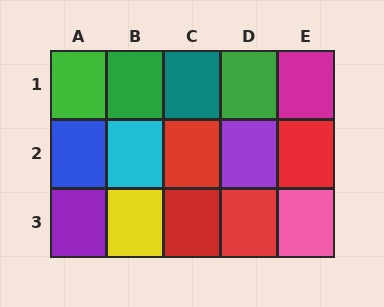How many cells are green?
3 cells are green.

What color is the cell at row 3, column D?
Red.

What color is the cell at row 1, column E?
Magenta.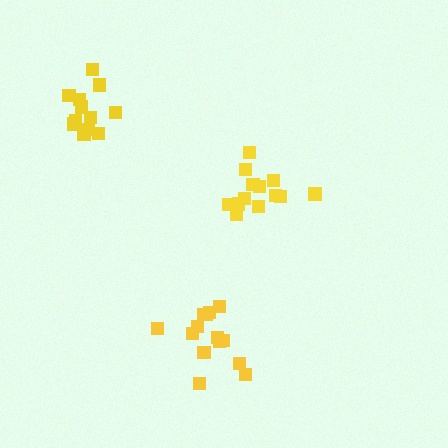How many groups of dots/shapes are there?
There are 3 groups.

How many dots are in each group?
Group 1: 13 dots, Group 2: 14 dots, Group 3: 13 dots (40 total).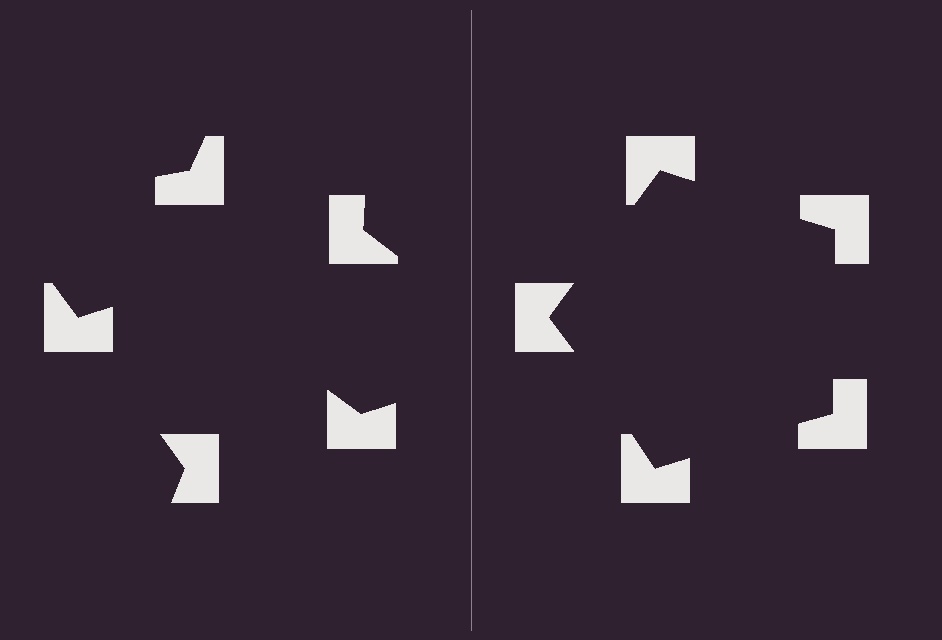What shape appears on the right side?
An illusory pentagon.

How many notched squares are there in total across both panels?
10 — 5 on each side.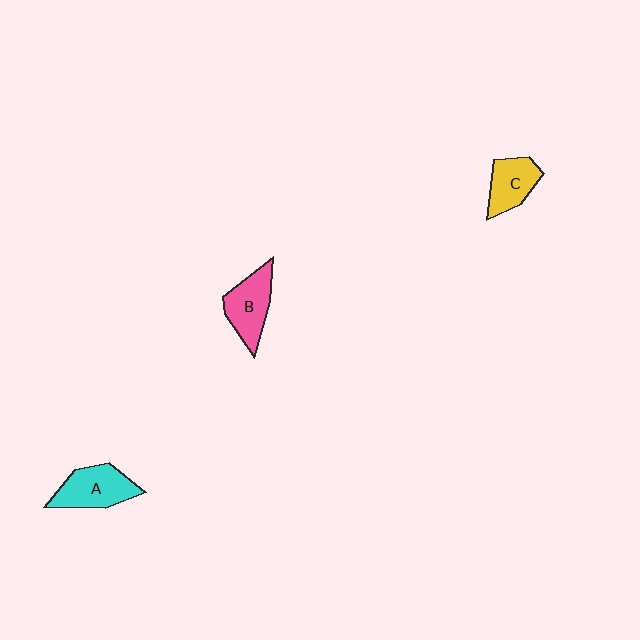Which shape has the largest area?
Shape A (cyan).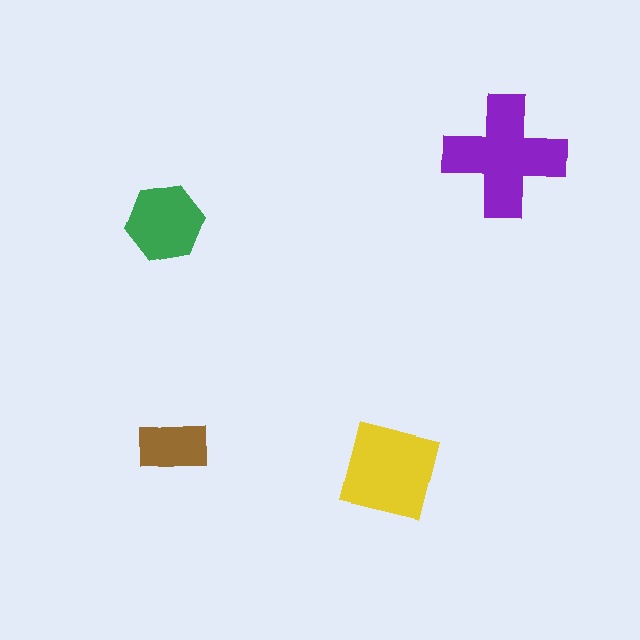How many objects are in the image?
There are 4 objects in the image.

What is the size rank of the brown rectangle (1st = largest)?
4th.